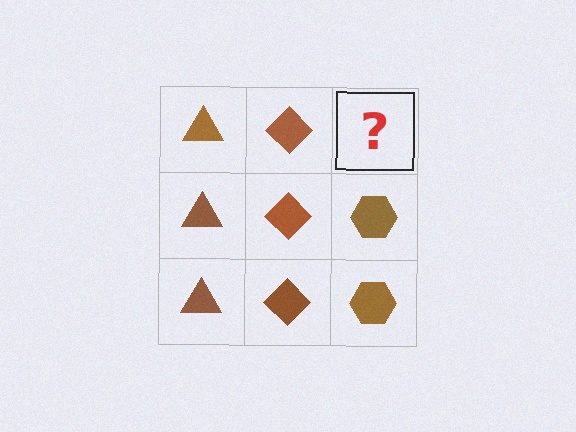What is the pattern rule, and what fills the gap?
The rule is that each column has a consistent shape. The gap should be filled with a brown hexagon.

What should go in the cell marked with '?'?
The missing cell should contain a brown hexagon.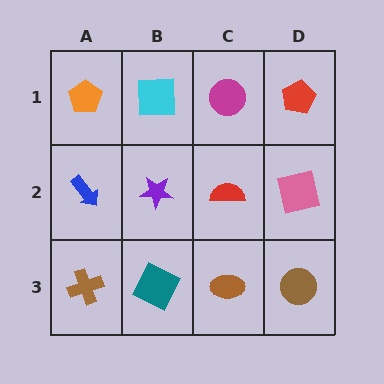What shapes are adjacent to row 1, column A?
A blue arrow (row 2, column A), a cyan square (row 1, column B).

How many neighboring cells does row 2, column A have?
3.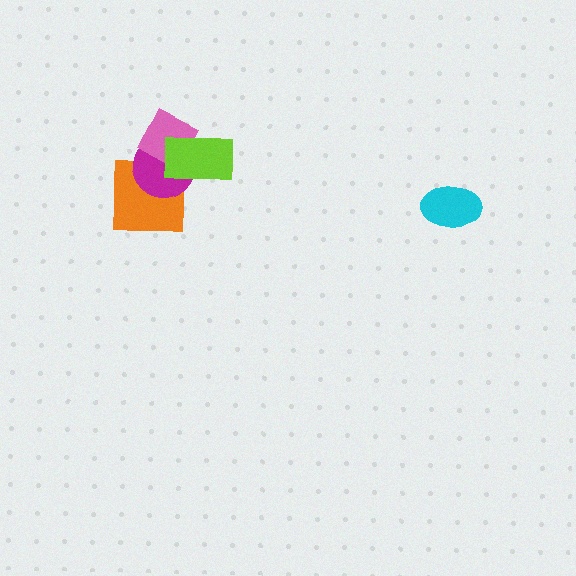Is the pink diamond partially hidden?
Yes, it is partially covered by another shape.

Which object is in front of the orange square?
The magenta circle is in front of the orange square.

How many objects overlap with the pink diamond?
2 objects overlap with the pink diamond.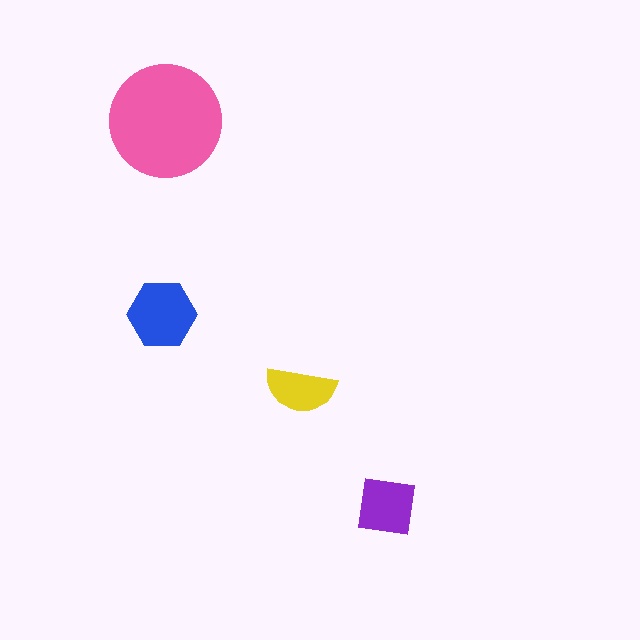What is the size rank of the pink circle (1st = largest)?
1st.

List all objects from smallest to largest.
The yellow semicircle, the purple square, the blue hexagon, the pink circle.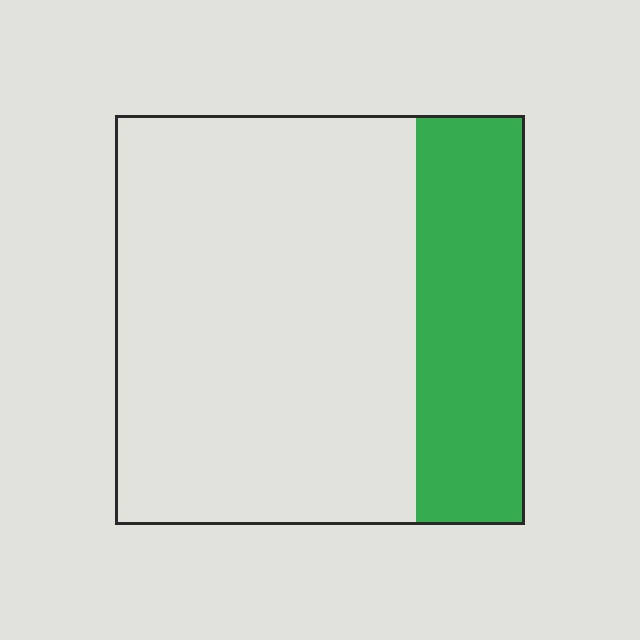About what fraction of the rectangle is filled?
About one quarter (1/4).